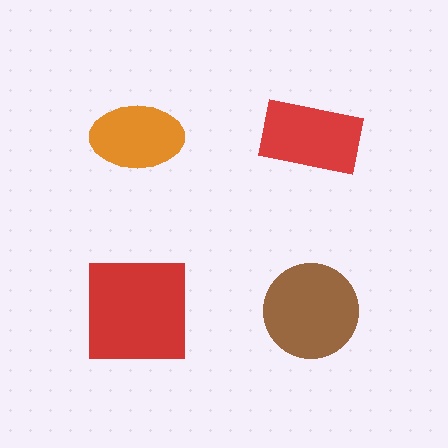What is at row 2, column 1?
A red square.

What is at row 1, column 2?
A red rectangle.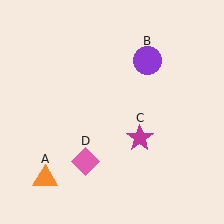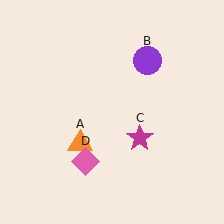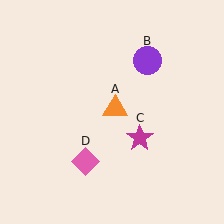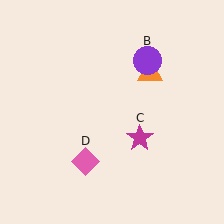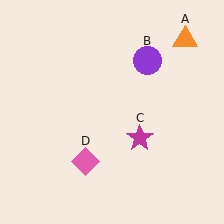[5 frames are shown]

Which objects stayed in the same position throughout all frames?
Purple circle (object B) and magenta star (object C) and pink diamond (object D) remained stationary.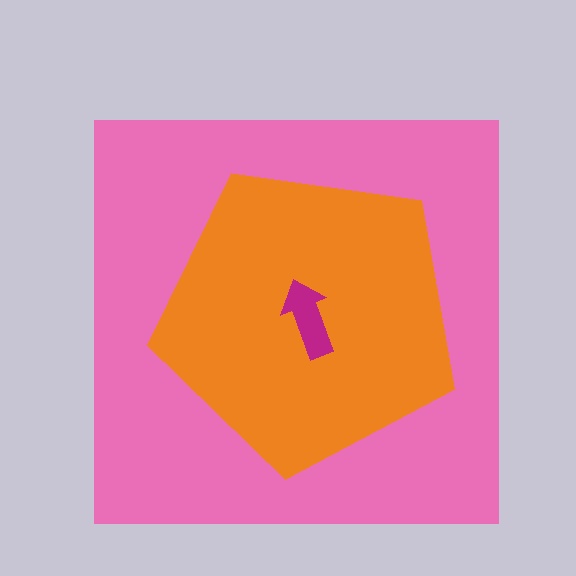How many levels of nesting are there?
3.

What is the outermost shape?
The pink square.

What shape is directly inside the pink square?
The orange pentagon.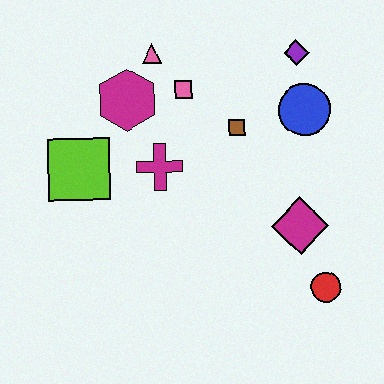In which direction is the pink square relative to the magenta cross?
The pink square is above the magenta cross.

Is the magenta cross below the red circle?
No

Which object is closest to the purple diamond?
The blue circle is closest to the purple diamond.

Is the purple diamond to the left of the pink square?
No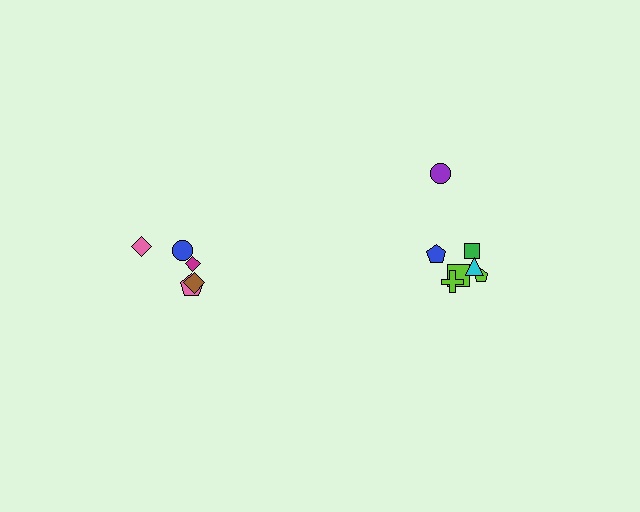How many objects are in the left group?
There are 5 objects.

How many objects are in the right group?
There are 7 objects.